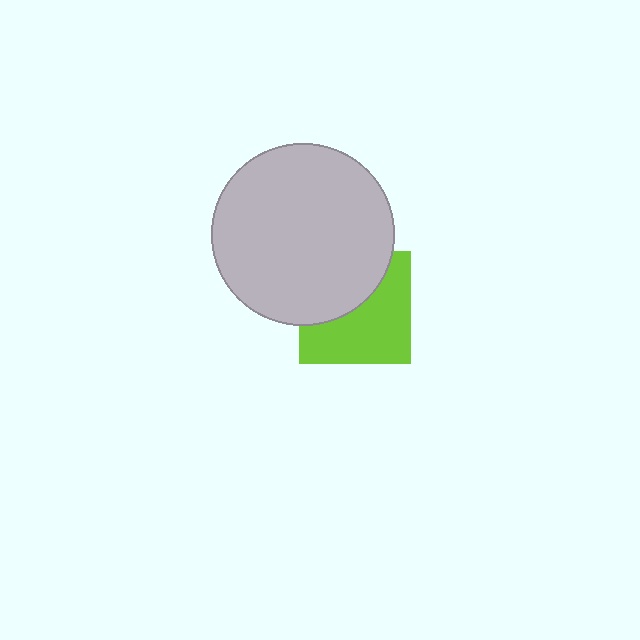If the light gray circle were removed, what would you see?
You would see the complete lime square.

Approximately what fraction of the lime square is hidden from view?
Roughly 42% of the lime square is hidden behind the light gray circle.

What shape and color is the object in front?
The object in front is a light gray circle.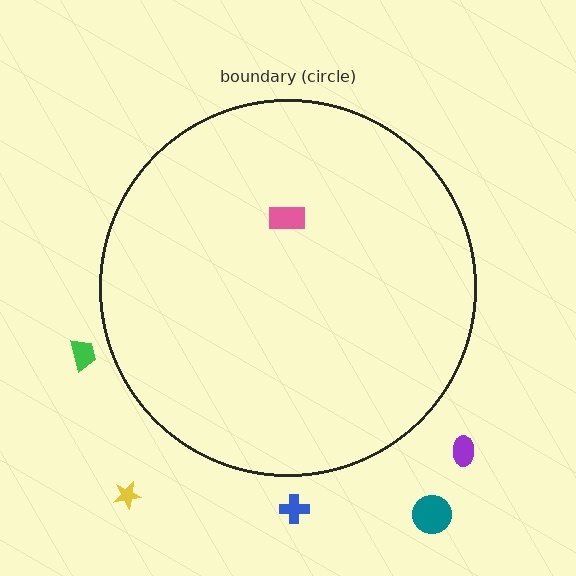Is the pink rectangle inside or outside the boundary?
Inside.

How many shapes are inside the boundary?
1 inside, 5 outside.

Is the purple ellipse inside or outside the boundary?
Outside.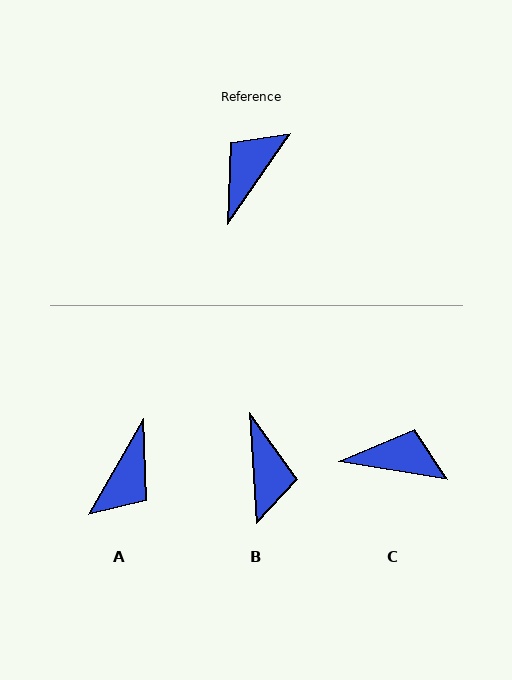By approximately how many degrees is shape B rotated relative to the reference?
Approximately 142 degrees clockwise.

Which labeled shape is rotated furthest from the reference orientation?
A, about 175 degrees away.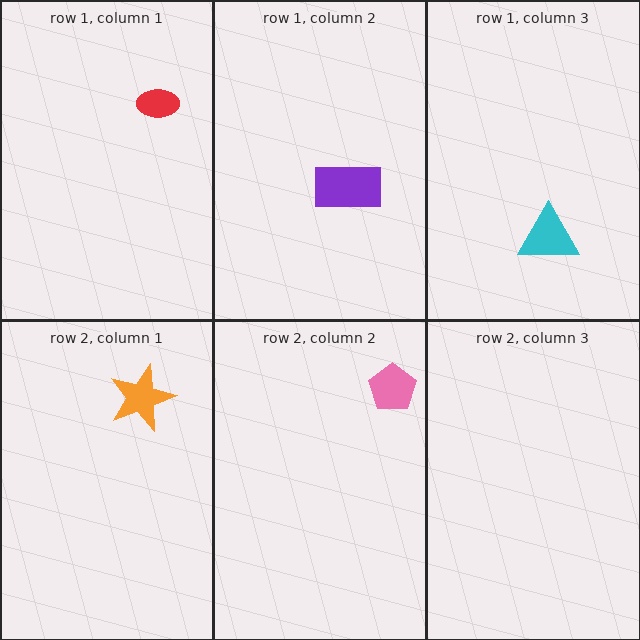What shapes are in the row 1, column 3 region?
The cyan triangle.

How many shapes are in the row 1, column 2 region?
1.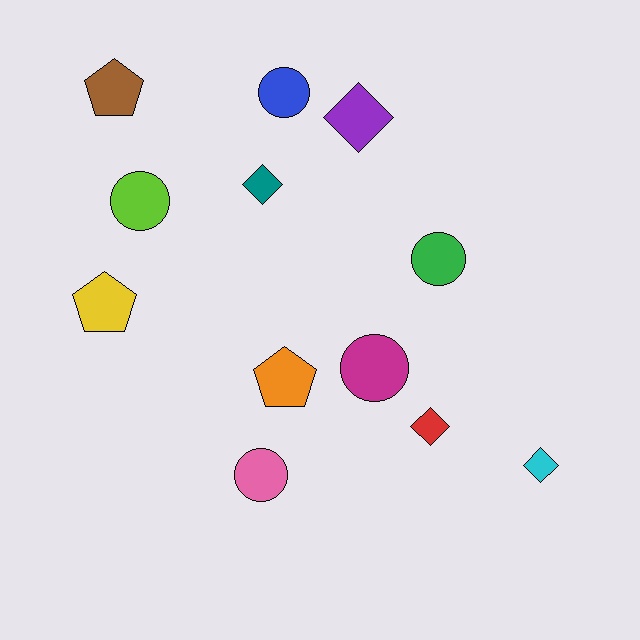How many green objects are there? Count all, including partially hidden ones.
There is 1 green object.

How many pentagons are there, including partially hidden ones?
There are 3 pentagons.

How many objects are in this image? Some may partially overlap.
There are 12 objects.